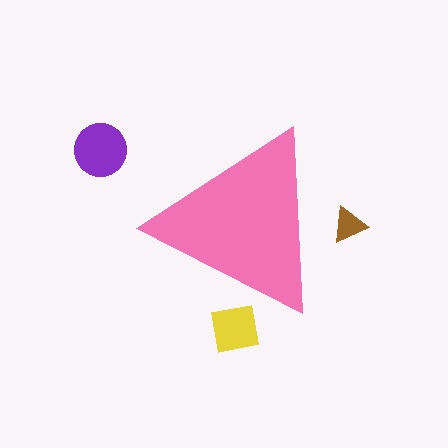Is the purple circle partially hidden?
No, the purple circle is fully visible.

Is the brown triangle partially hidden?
Yes, the brown triangle is partially hidden behind the pink triangle.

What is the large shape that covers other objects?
A pink triangle.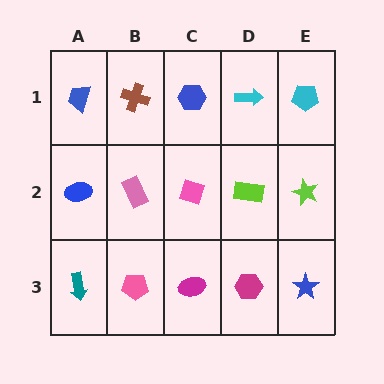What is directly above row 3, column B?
A pink rectangle.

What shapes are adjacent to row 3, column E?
A lime star (row 2, column E), a magenta hexagon (row 3, column D).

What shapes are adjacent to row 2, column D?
A cyan arrow (row 1, column D), a magenta hexagon (row 3, column D), a pink diamond (row 2, column C), a lime star (row 2, column E).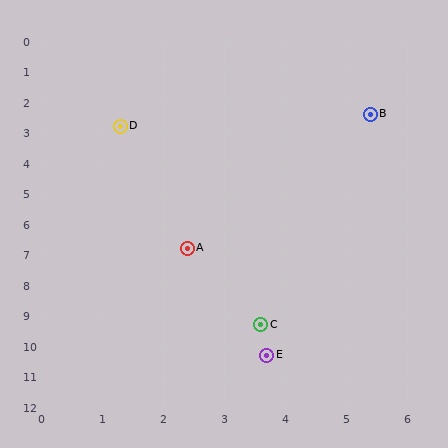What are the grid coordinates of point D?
Point D is at approximately (1.3, 2.8).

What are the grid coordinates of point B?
Point B is at approximately (5.4, 2.4).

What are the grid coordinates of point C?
Point C is at approximately (3.6, 9.3).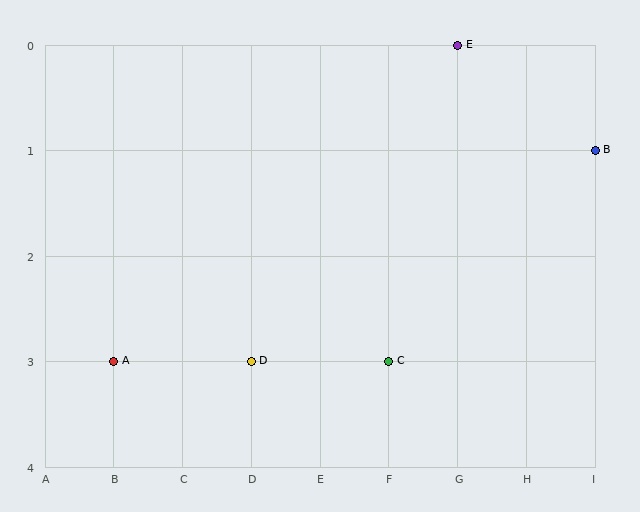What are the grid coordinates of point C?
Point C is at grid coordinates (F, 3).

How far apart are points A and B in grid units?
Points A and B are 7 columns and 2 rows apart (about 7.3 grid units diagonally).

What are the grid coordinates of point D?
Point D is at grid coordinates (D, 3).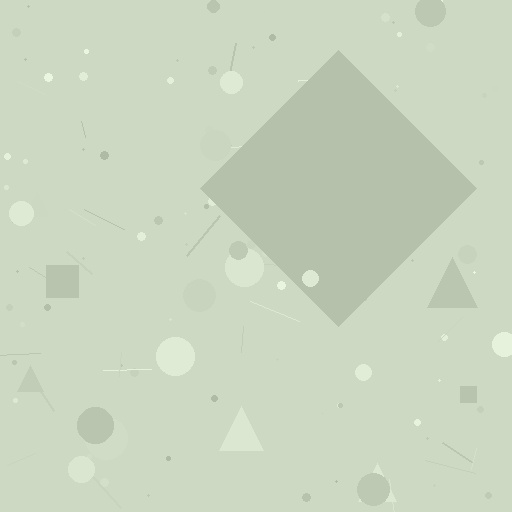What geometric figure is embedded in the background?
A diamond is embedded in the background.